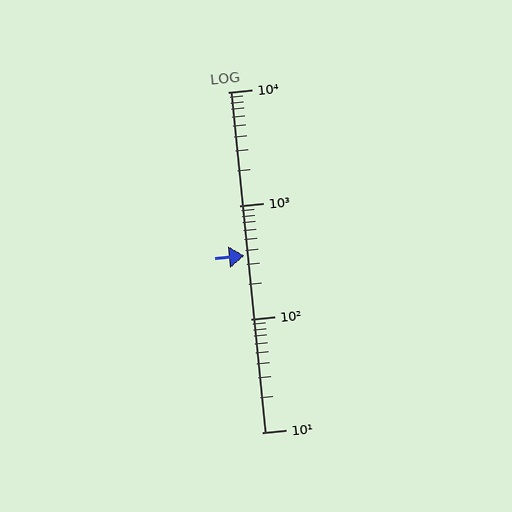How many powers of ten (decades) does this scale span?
The scale spans 3 decades, from 10 to 10000.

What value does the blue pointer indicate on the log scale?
The pointer indicates approximately 360.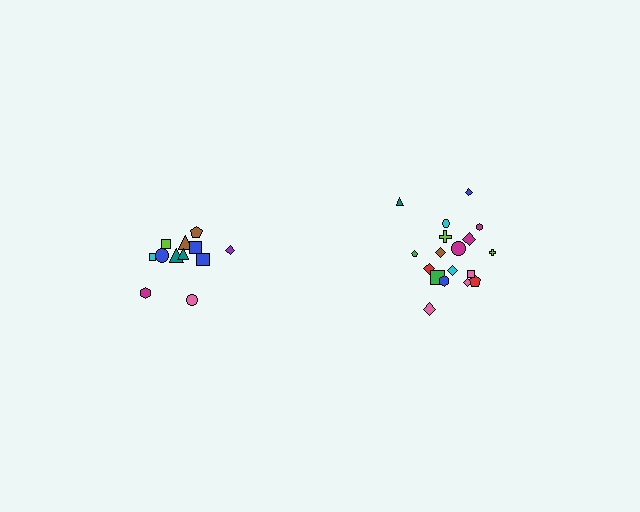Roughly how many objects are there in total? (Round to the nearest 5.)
Roughly 30 objects in total.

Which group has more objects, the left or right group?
The right group.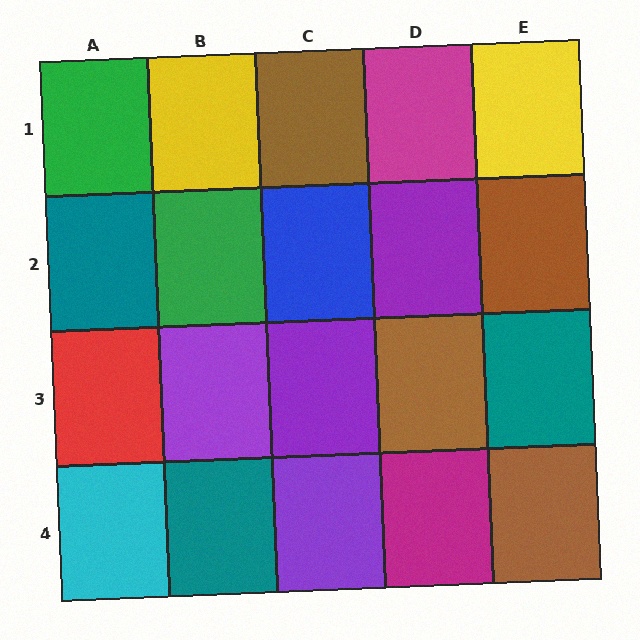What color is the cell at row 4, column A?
Cyan.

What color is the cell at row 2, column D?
Purple.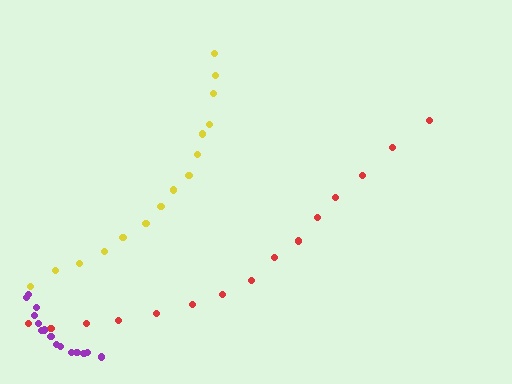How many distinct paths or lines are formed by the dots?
There are 3 distinct paths.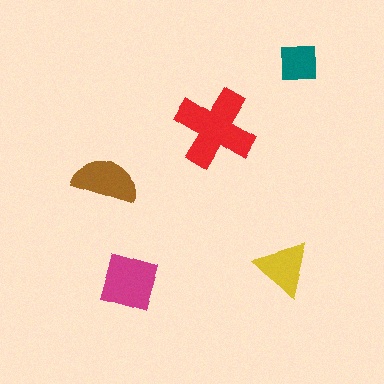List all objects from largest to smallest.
The red cross, the magenta diamond, the brown semicircle, the yellow triangle, the teal square.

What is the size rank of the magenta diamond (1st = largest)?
2nd.